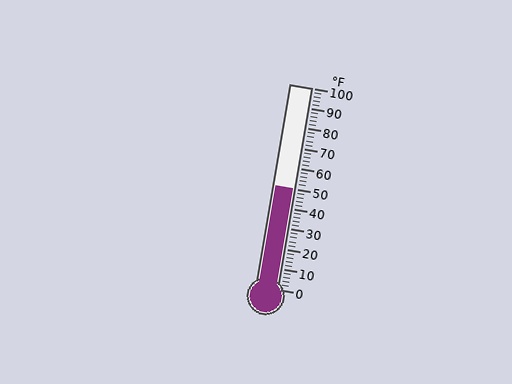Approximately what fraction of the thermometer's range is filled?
The thermometer is filled to approximately 50% of its range.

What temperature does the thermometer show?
The thermometer shows approximately 50°F.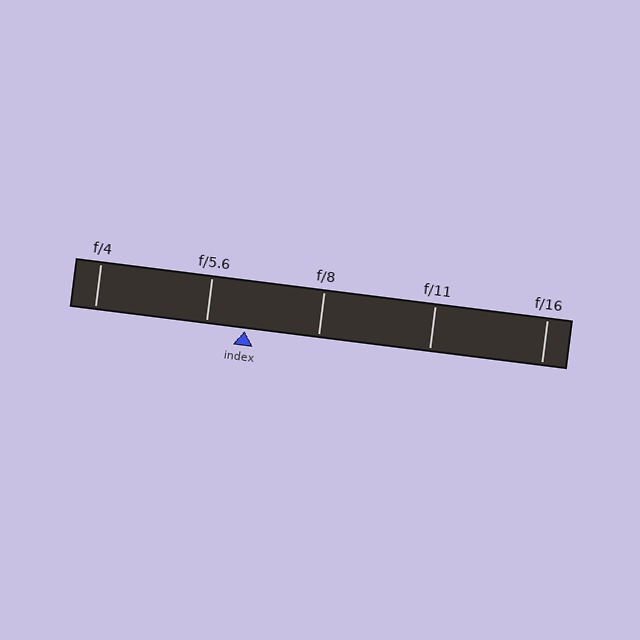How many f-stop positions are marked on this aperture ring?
There are 5 f-stop positions marked.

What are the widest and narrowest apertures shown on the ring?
The widest aperture shown is f/4 and the narrowest is f/16.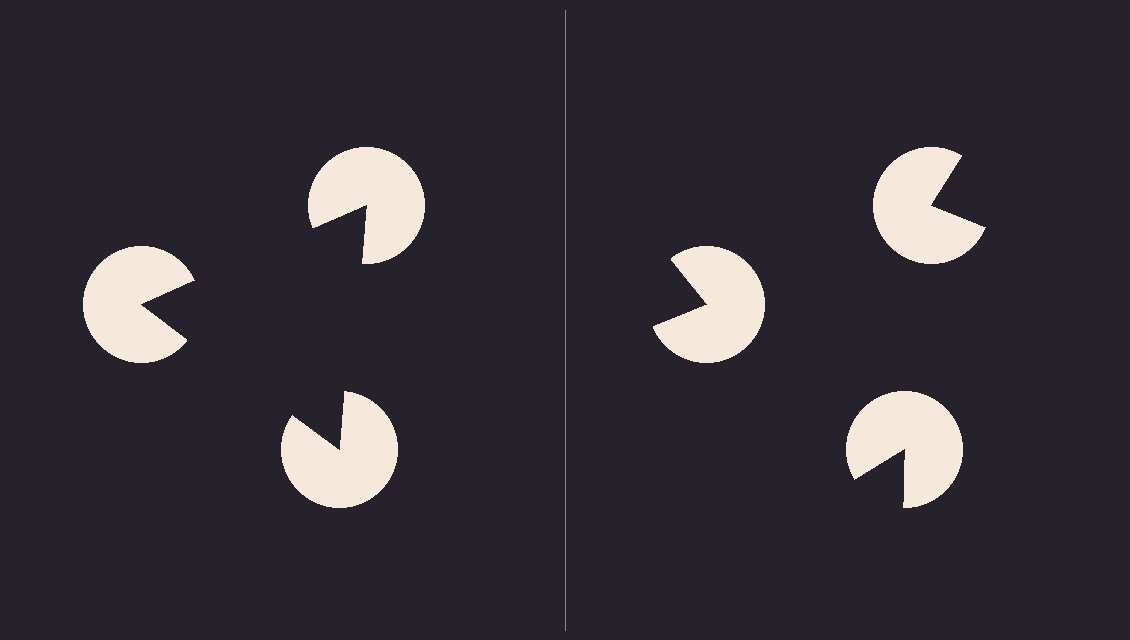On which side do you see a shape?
An illusory triangle appears on the left side. On the right side the wedge cuts are rotated, so no coherent shape forms.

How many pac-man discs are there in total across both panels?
6 — 3 on each side.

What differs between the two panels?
The pac-man discs are positioned identically on both sides; only the wedge orientations differ. On the left they align to a triangle; on the right they are misaligned.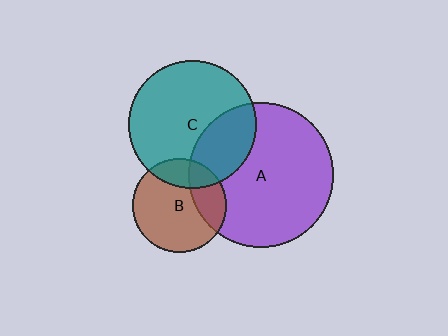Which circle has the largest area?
Circle A (purple).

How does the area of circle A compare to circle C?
Approximately 1.3 times.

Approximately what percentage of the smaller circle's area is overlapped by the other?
Approximately 30%.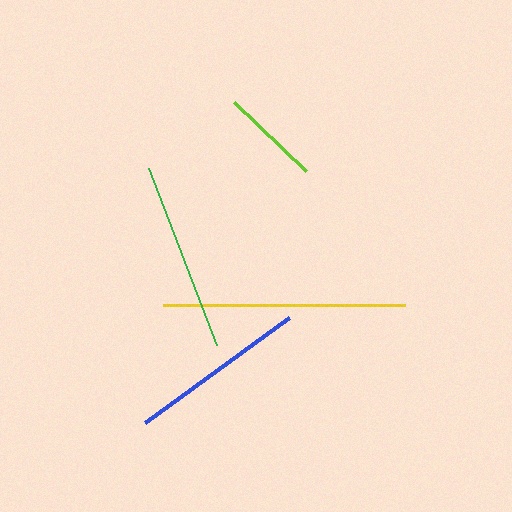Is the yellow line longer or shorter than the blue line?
The yellow line is longer than the blue line.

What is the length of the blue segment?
The blue segment is approximately 178 pixels long.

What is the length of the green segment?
The green segment is approximately 189 pixels long.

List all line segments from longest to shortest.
From longest to shortest: yellow, green, blue, lime.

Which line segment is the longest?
The yellow line is the longest at approximately 242 pixels.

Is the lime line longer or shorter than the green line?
The green line is longer than the lime line.